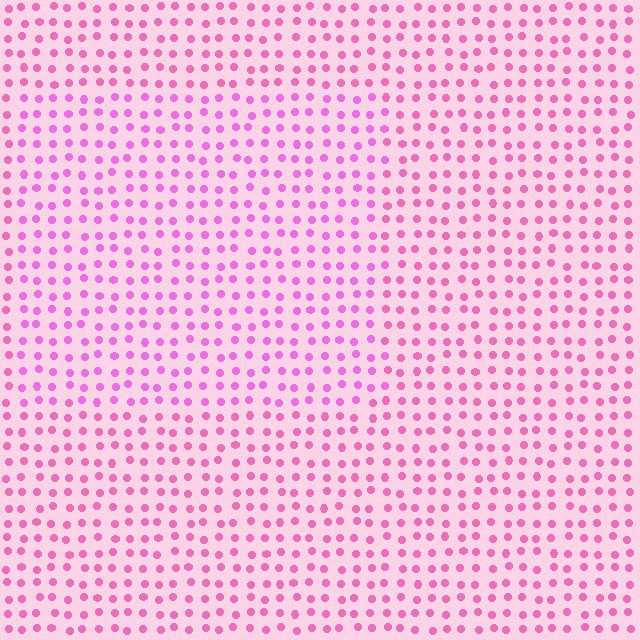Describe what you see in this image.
The image is filled with small pink elements in a uniform arrangement. A rectangle-shaped region is visible where the elements are tinted to a slightly different hue, forming a subtle color boundary.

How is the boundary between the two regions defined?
The boundary is defined purely by a slight shift in hue (about 20 degrees). Spacing, size, and orientation are identical on both sides.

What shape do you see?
I see a rectangle.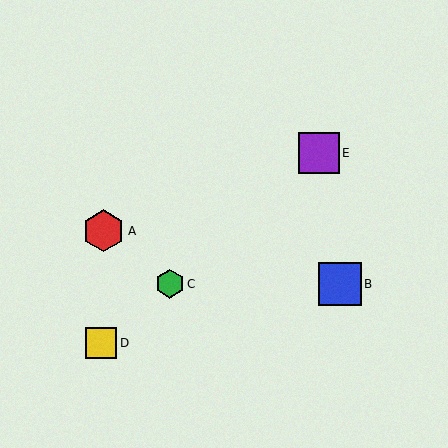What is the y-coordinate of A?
Object A is at y≈231.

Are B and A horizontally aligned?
No, B is at y≈284 and A is at y≈231.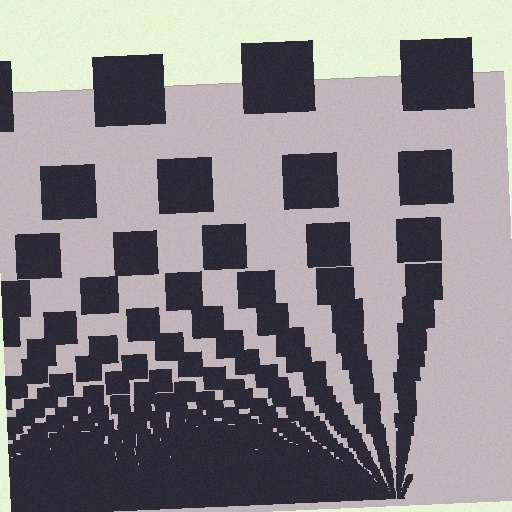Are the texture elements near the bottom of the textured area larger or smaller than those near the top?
Smaller. The gradient is inverted — elements near the bottom are smaller and denser.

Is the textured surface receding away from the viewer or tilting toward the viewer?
The surface appears to tilt toward the viewer. Texture elements get larger and sparser toward the top.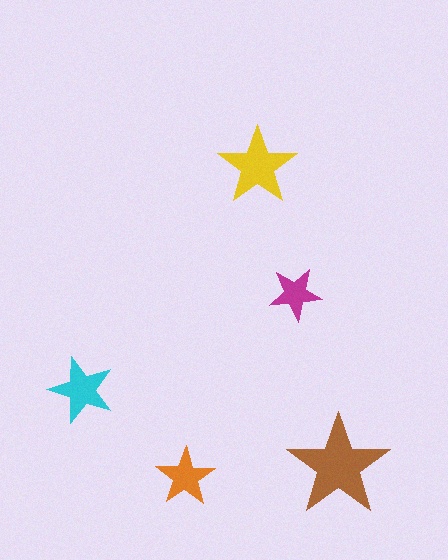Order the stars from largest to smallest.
the brown one, the yellow one, the cyan one, the orange one, the magenta one.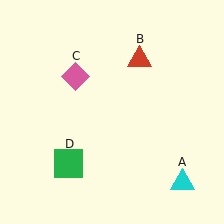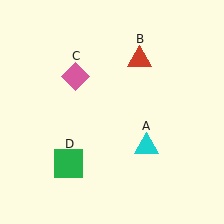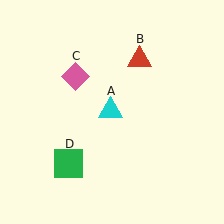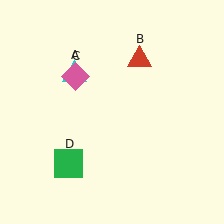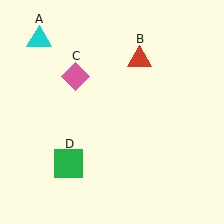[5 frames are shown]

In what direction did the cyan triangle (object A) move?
The cyan triangle (object A) moved up and to the left.